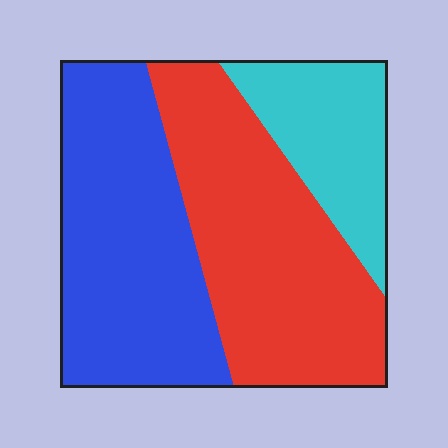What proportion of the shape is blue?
Blue covers around 40% of the shape.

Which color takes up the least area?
Cyan, at roughly 20%.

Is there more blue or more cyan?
Blue.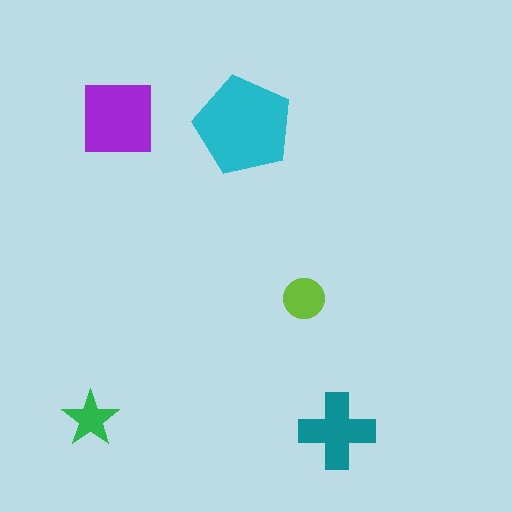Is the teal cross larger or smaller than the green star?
Larger.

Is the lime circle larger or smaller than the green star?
Larger.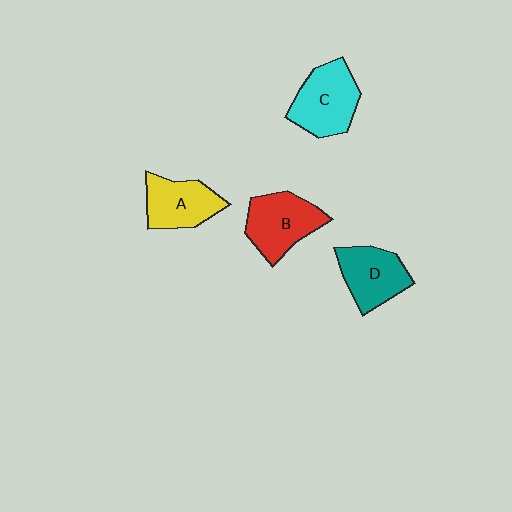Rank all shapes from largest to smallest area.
From largest to smallest: C (cyan), B (red), D (teal), A (yellow).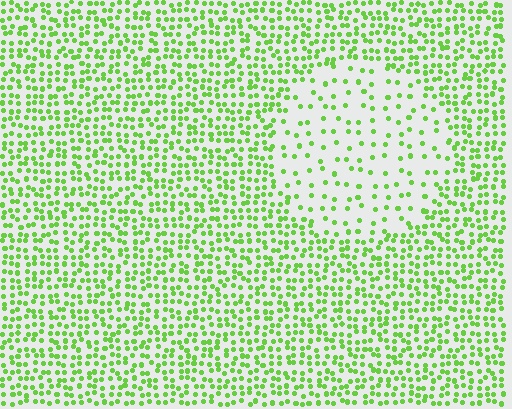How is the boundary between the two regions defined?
The boundary is defined by a change in element density (approximately 2.7x ratio). All elements are the same color, size, and shape.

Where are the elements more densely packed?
The elements are more densely packed outside the circle boundary.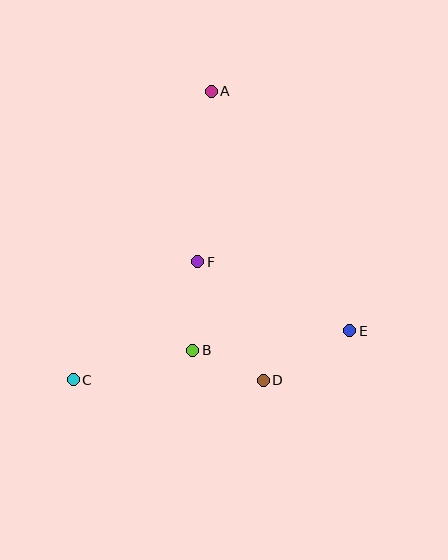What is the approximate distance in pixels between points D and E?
The distance between D and E is approximately 100 pixels.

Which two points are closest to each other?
Points B and D are closest to each other.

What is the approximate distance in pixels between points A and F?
The distance between A and F is approximately 171 pixels.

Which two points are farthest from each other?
Points A and C are farthest from each other.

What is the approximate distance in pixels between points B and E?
The distance between B and E is approximately 158 pixels.